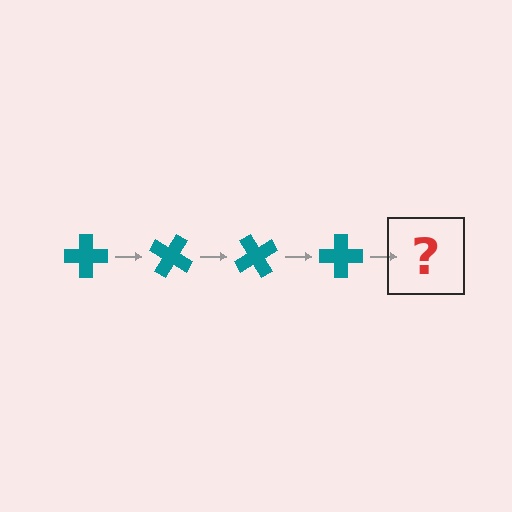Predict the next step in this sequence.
The next step is a teal cross rotated 120 degrees.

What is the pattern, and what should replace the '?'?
The pattern is that the cross rotates 30 degrees each step. The '?' should be a teal cross rotated 120 degrees.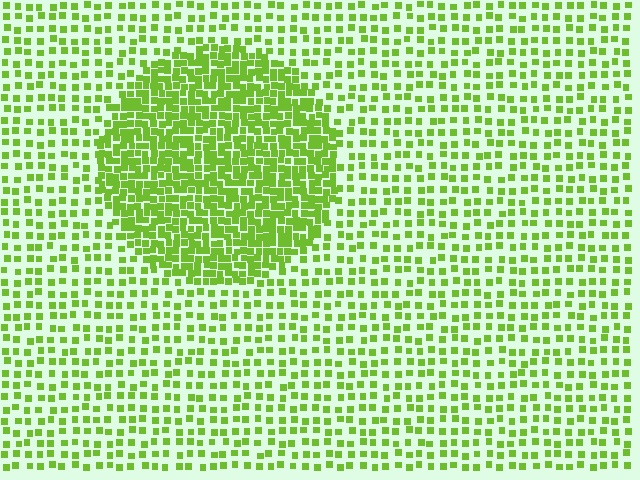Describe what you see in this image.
The image contains small lime elements arranged at two different densities. A circle-shaped region is visible where the elements are more densely packed than the surrounding area.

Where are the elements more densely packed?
The elements are more densely packed inside the circle boundary.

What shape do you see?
I see a circle.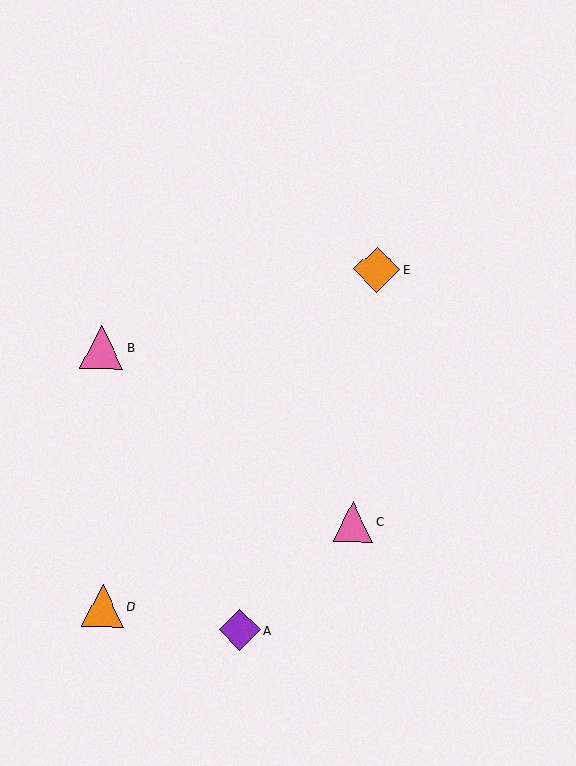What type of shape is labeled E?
Shape E is an orange diamond.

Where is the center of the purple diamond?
The center of the purple diamond is at (240, 630).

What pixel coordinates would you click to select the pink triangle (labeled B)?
Click at (101, 347) to select the pink triangle B.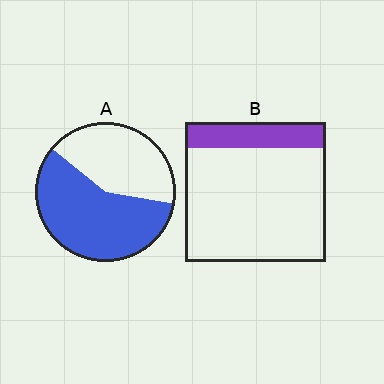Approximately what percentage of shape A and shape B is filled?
A is approximately 60% and B is approximately 20%.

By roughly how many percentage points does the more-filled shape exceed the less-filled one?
By roughly 40 percentage points (A over B).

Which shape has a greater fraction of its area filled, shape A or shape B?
Shape A.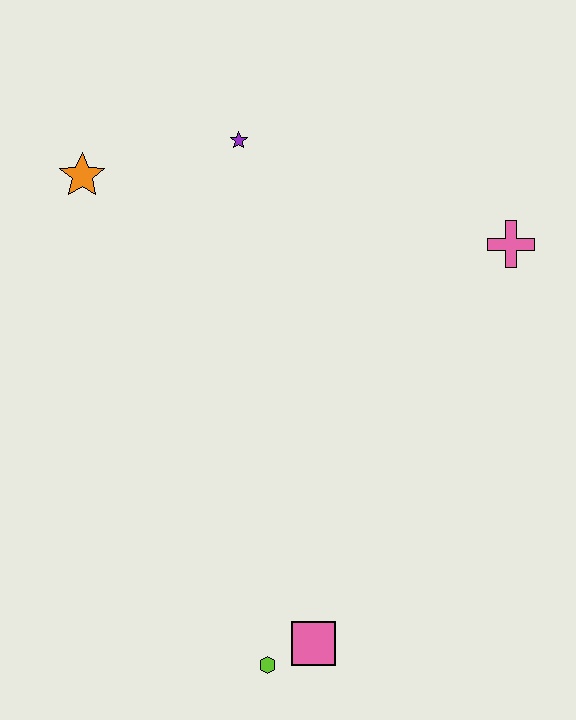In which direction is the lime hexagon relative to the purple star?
The lime hexagon is below the purple star.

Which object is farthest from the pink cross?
The lime hexagon is farthest from the pink cross.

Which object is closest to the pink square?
The lime hexagon is closest to the pink square.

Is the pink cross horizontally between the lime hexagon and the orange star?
No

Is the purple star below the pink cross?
No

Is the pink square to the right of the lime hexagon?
Yes